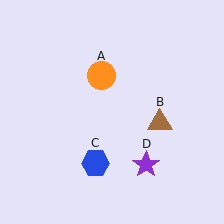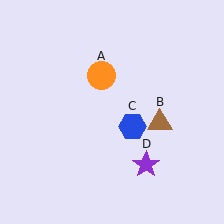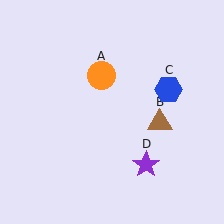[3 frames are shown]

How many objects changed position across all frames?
1 object changed position: blue hexagon (object C).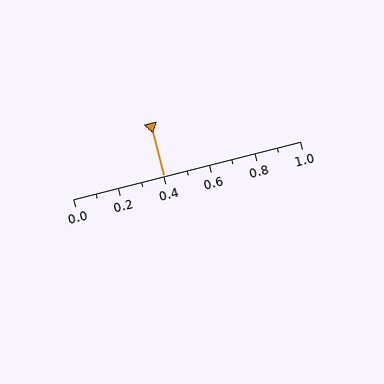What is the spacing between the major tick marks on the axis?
The major ticks are spaced 0.2 apart.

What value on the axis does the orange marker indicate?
The marker indicates approximately 0.4.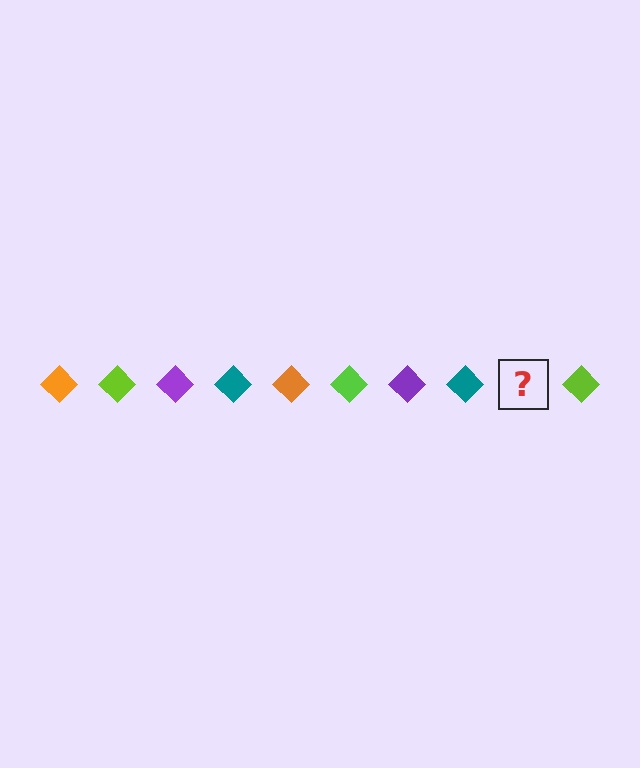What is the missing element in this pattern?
The missing element is an orange diamond.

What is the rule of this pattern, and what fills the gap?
The rule is that the pattern cycles through orange, lime, purple, teal diamonds. The gap should be filled with an orange diamond.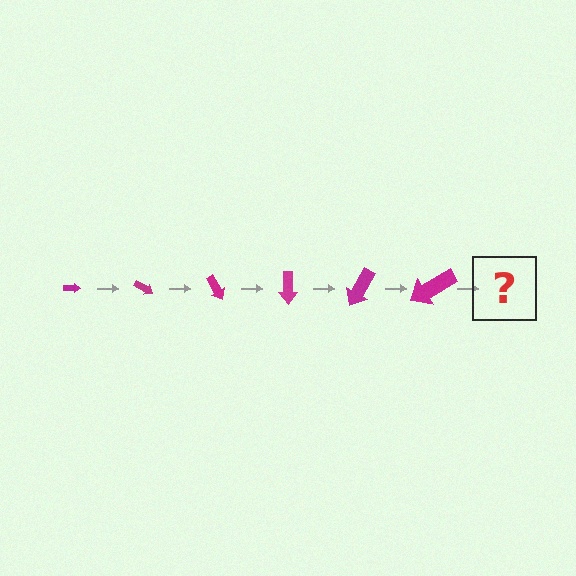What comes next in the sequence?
The next element should be an arrow, larger than the previous one and rotated 180 degrees from the start.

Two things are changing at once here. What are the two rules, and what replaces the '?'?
The two rules are that the arrow grows larger each step and it rotates 30 degrees each step. The '?' should be an arrow, larger than the previous one and rotated 180 degrees from the start.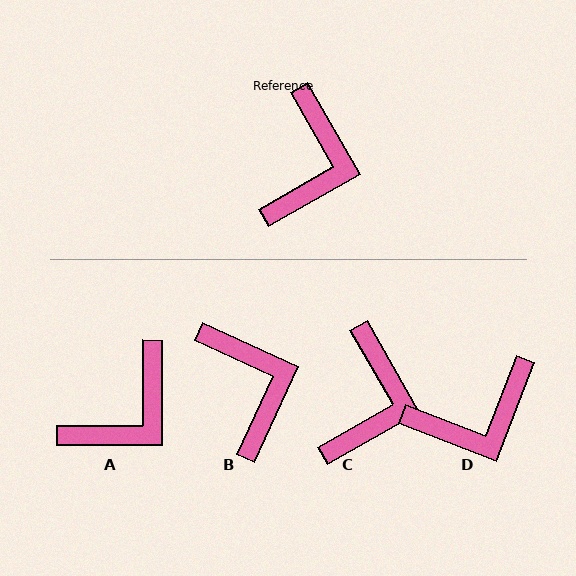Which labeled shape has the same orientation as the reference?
C.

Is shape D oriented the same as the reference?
No, it is off by about 51 degrees.